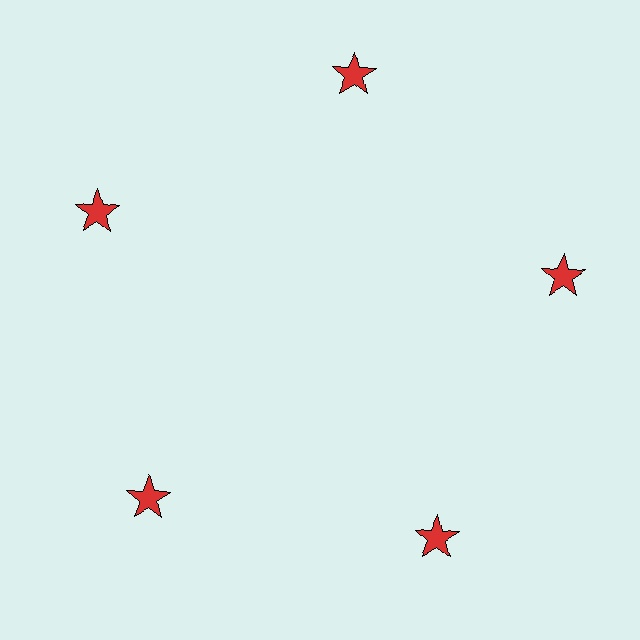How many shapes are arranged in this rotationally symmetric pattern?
There are 5 shapes, arranged in 5 groups of 1.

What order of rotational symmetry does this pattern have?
This pattern has 5-fold rotational symmetry.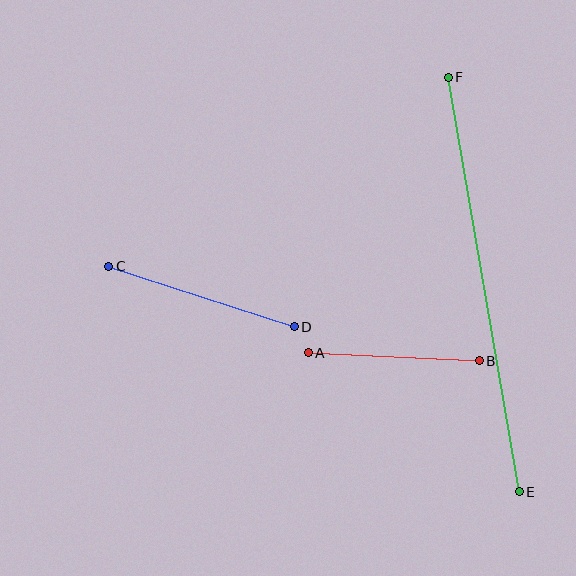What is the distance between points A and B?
The distance is approximately 171 pixels.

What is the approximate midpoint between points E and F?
The midpoint is at approximately (484, 285) pixels.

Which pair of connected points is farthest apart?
Points E and F are farthest apart.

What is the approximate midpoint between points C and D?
The midpoint is at approximately (201, 297) pixels.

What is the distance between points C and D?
The distance is approximately 195 pixels.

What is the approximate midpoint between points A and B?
The midpoint is at approximately (394, 357) pixels.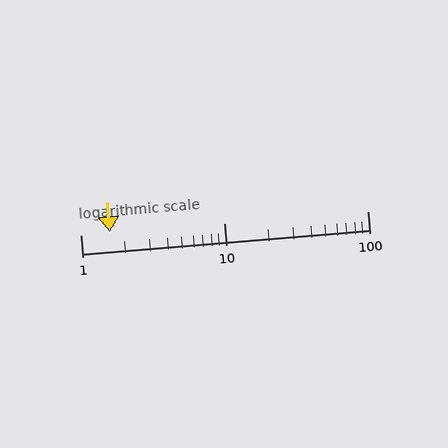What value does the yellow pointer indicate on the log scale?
The pointer indicates approximately 1.6.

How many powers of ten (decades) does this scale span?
The scale spans 2 decades, from 1 to 100.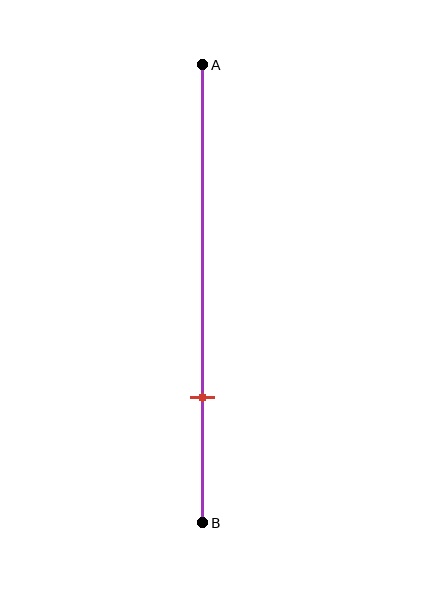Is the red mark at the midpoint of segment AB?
No, the mark is at about 75% from A, not at the 50% midpoint.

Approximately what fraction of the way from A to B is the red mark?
The red mark is approximately 75% of the way from A to B.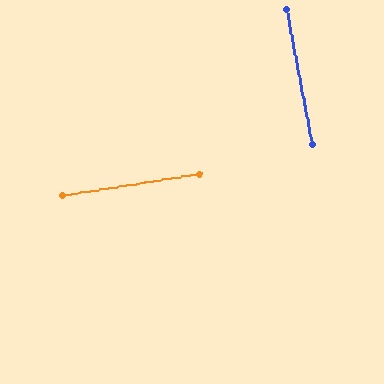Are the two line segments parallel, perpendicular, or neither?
Perpendicular — they meet at approximately 89°.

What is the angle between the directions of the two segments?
Approximately 89 degrees.